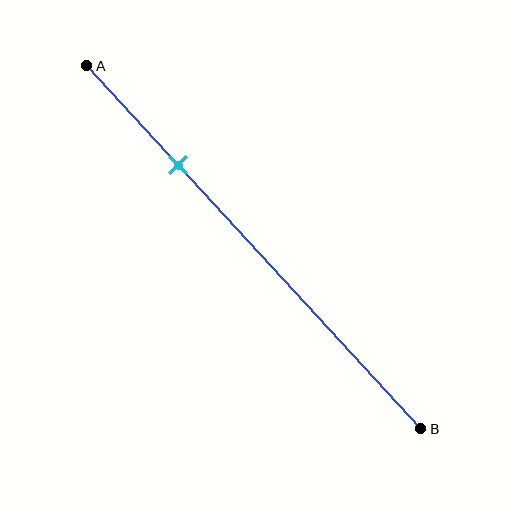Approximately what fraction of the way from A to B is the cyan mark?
The cyan mark is approximately 25% of the way from A to B.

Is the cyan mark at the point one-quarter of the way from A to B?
Yes, the mark is approximately at the one-quarter point.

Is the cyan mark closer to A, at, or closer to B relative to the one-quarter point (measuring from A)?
The cyan mark is approximately at the one-quarter point of segment AB.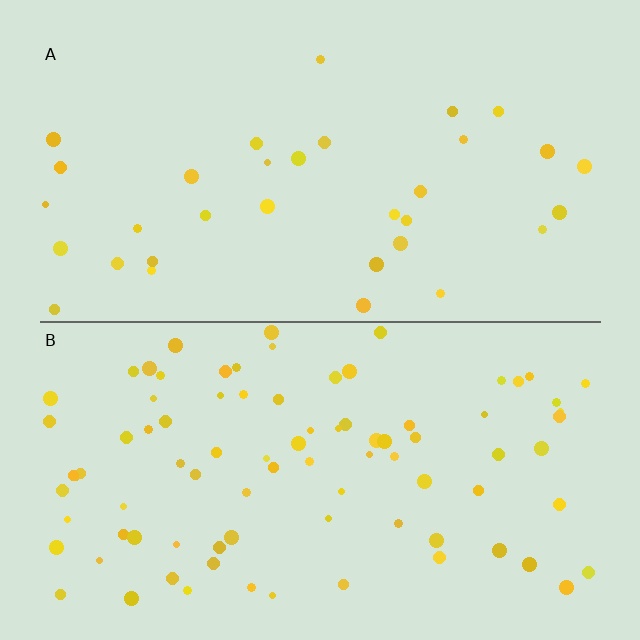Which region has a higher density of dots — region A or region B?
B (the bottom).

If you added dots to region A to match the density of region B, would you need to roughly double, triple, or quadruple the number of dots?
Approximately triple.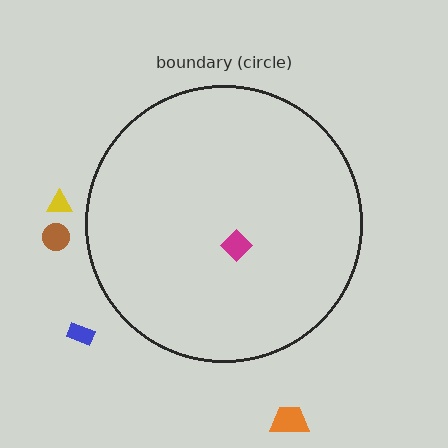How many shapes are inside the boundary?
1 inside, 4 outside.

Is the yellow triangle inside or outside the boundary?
Outside.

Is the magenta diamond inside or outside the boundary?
Inside.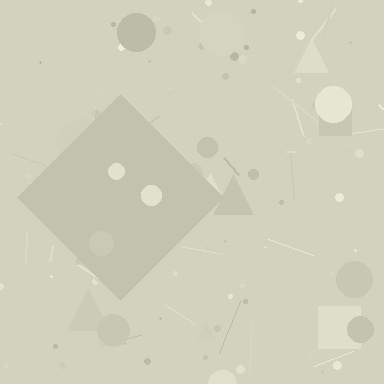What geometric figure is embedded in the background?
A diamond is embedded in the background.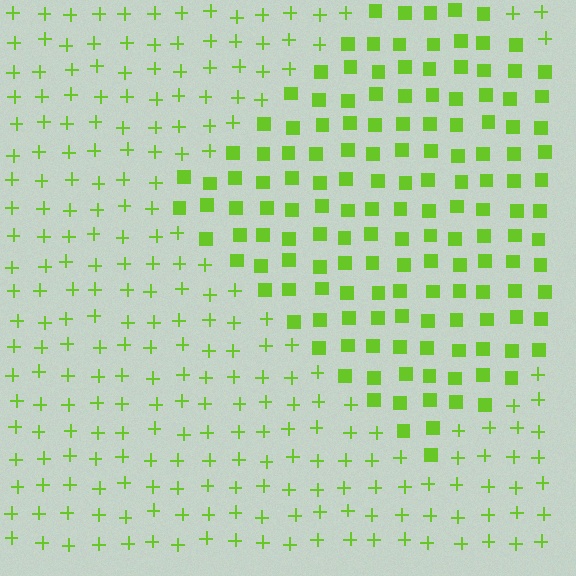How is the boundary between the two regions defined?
The boundary is defined by a change in element shape: squares inside vs. plus signs outside. All elements share the same color and spacing.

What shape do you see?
I see a diamond.